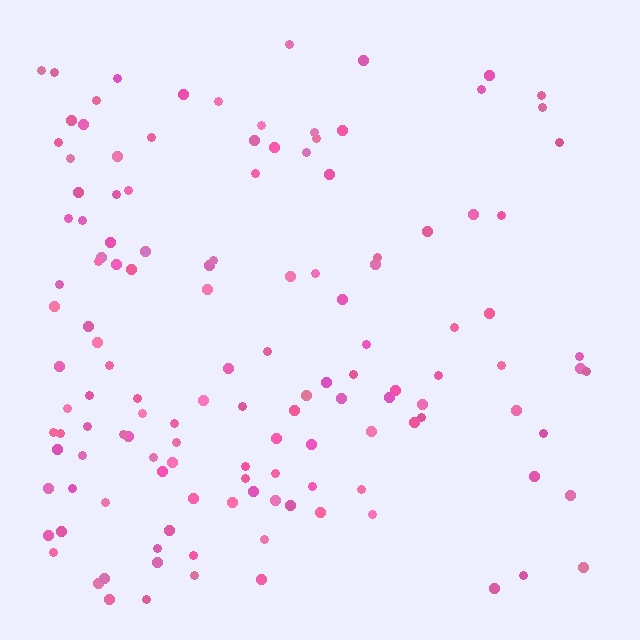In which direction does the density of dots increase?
From right to left, with the left side densest.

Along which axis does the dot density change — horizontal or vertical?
Horizontal.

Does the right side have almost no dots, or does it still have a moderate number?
Still a moderate number, just noticeably fewer than the left.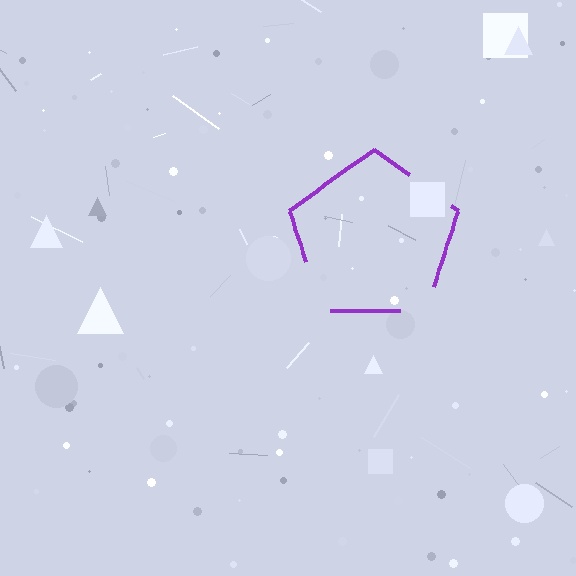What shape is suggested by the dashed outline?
The dashed outline suggests a pentagon.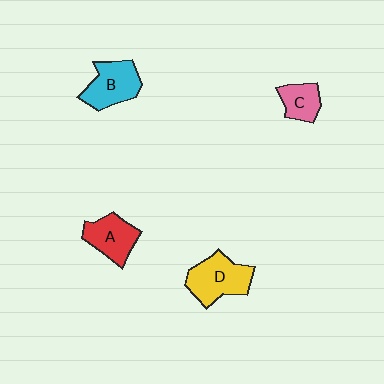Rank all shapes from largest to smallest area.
From largest to smallest: D (yellow), B (cyan), A (red), C (pink).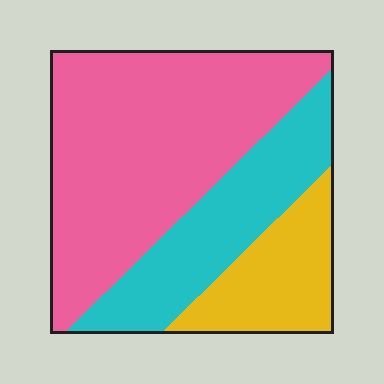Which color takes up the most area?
Pink, at roughly 55%.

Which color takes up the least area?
Yellow, at roughly 20%.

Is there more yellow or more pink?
Pink.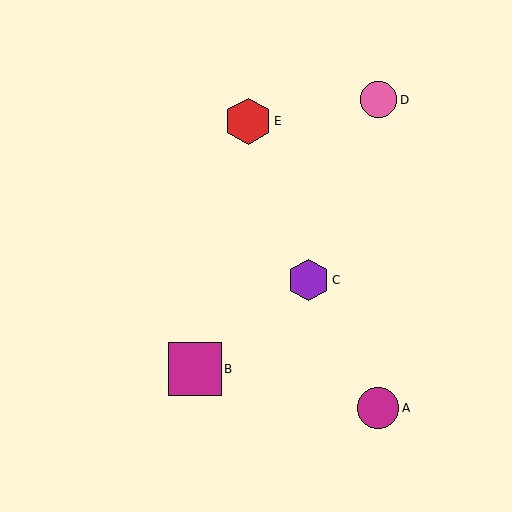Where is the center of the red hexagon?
The center of the red hexagon is at (248, 121).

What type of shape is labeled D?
Shape D is a pink circle.